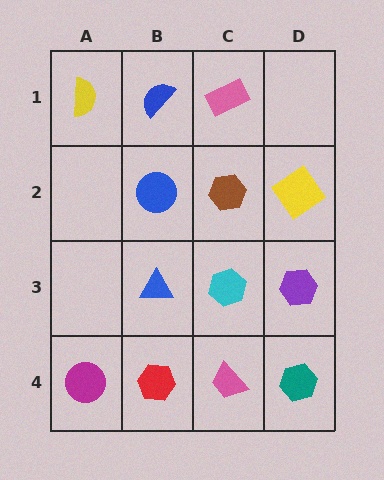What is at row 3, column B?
A blue triangle.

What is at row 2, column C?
A brown hexagon.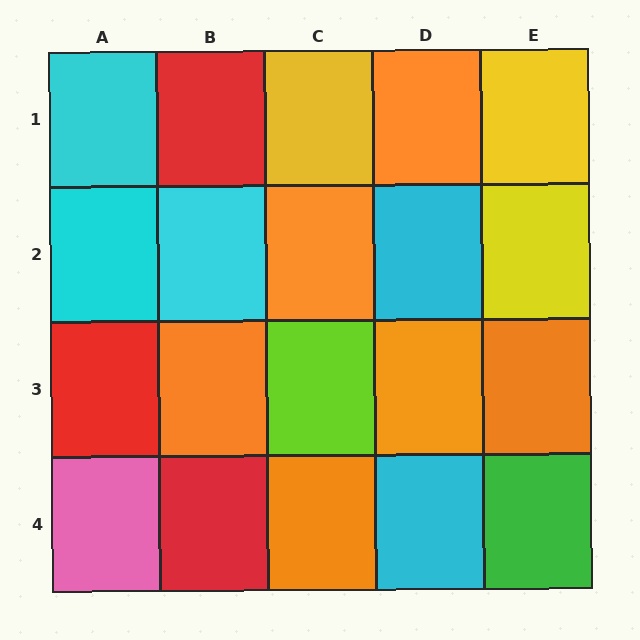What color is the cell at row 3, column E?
Orange.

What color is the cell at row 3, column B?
Orange.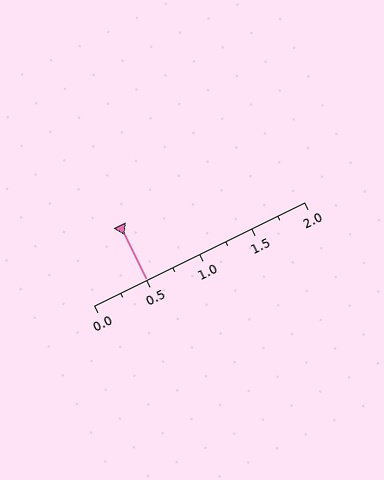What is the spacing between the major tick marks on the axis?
The major ticks are spaced 0.5 apart.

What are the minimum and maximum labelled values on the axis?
The axis runs from 0.0 to 2.0.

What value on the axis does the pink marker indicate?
The marker indicates approximately 0.5.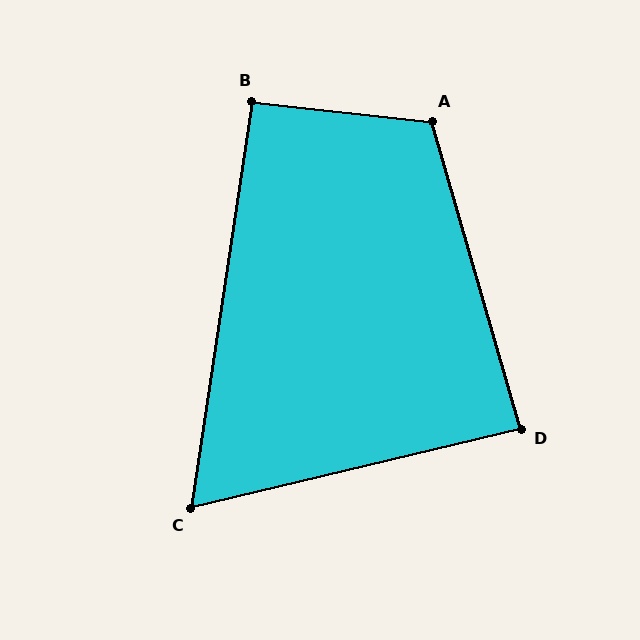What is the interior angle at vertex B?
Approximately 92 degrees (approximately right).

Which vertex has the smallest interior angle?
C, at approximately 68 degrees.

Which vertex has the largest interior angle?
A, at approximately 112 degrees.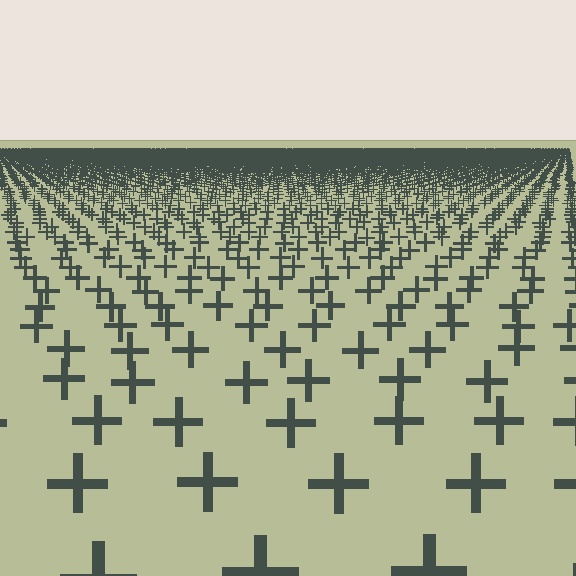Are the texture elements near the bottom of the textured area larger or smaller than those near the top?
Larger. Near the bottom, elements are closer to the viewer and appear at a bigger on-screen size.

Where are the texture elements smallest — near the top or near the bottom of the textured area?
Near the top.